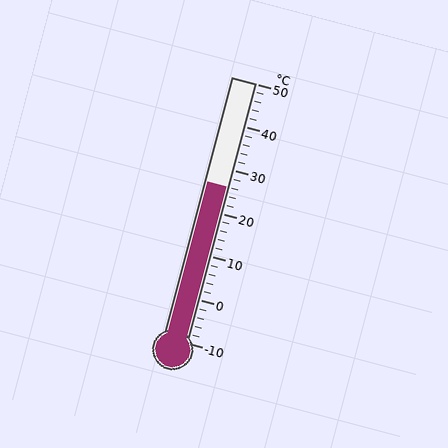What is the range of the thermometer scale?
The thermometer scale ranges from -10°C to 50°C.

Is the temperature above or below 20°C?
The temperature is above 20°C.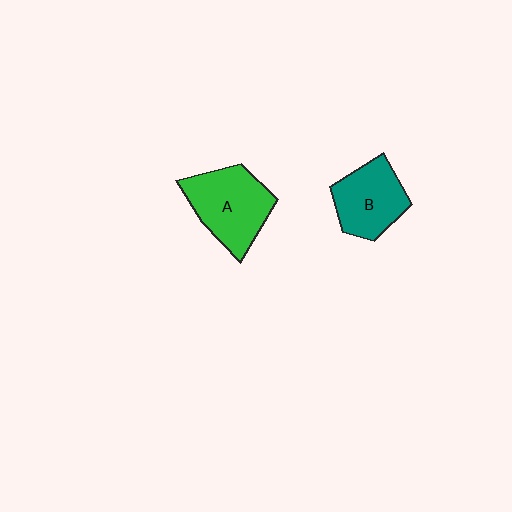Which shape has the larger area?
Shape A (green).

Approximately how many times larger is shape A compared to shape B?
Approximately 1.2 times.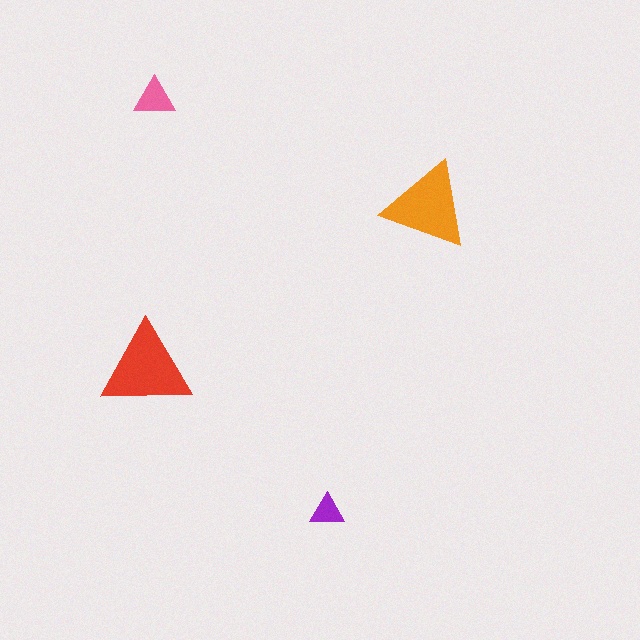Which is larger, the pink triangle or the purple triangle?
The pink one.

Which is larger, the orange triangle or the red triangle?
The red one.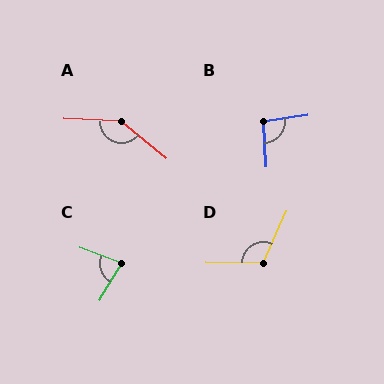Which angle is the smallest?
C, at approximately 80 degrees.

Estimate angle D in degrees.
Approximately 113 degrees.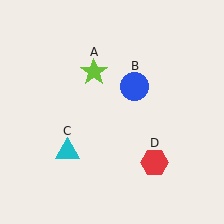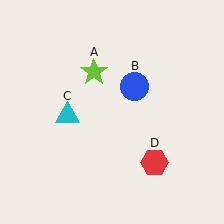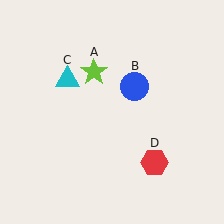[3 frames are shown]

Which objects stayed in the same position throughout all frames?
Lime star (object A) and blue circle (object B) and red hexagon (object D) remained stationary.